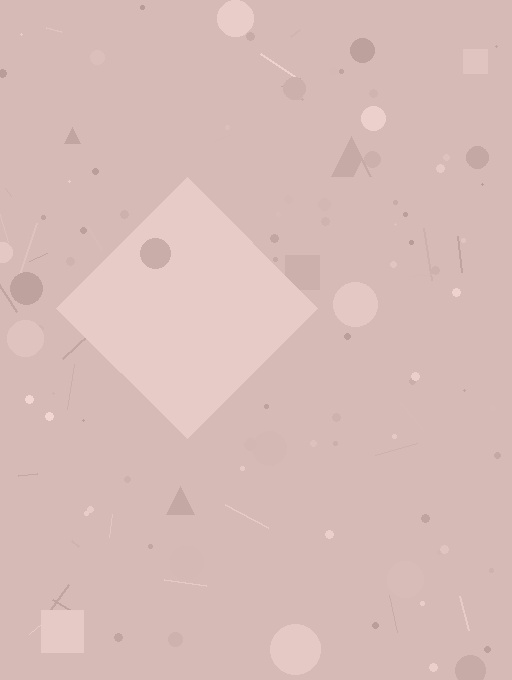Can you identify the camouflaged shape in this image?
The camouflaged shape is a diamond.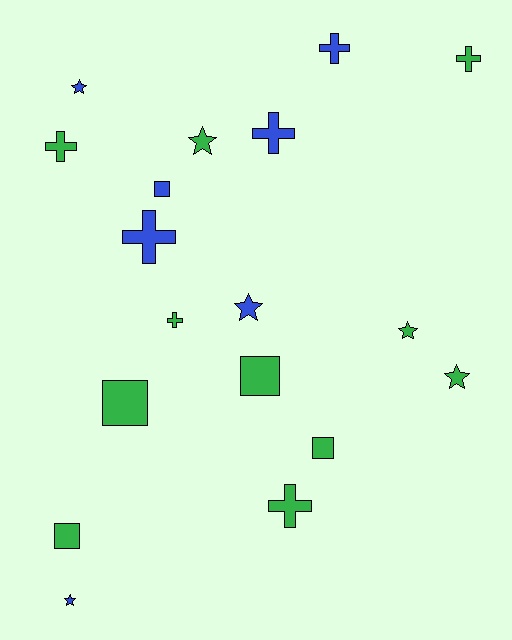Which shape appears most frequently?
Cross, with 7 objects.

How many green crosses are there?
There are 4 green crosses.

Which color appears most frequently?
Green, with 11 objects.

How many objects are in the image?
There are 18 objects.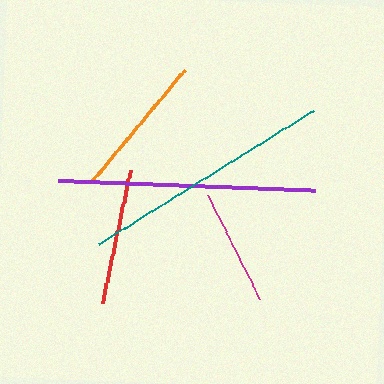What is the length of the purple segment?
The purple segment is approximately 257 pixels long.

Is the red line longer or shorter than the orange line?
The orange line is longer than the red line.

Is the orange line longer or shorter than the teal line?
The teal line is longer than the orange line.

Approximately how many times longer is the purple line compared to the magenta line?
The purple line is approximately 2.2 times the length of the magenta line.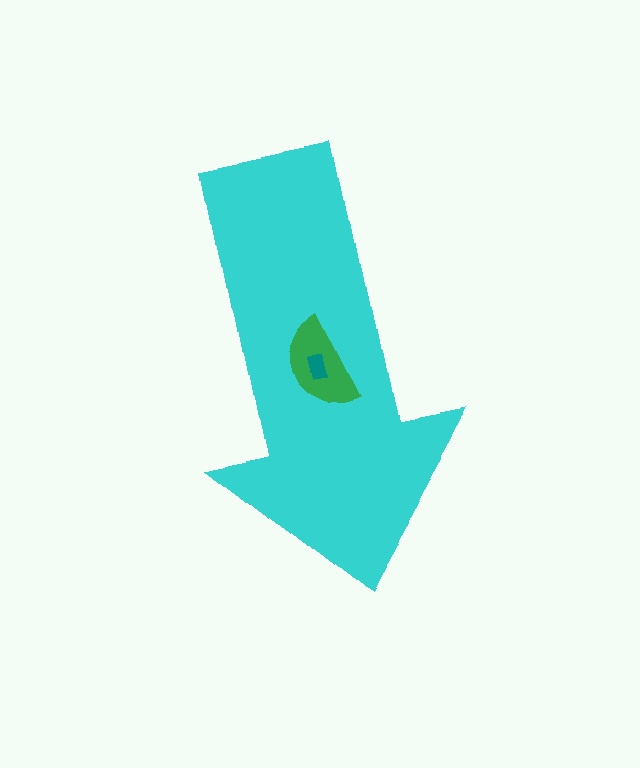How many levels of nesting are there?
3.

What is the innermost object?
The teal rectangle.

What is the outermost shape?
The cyan arrow.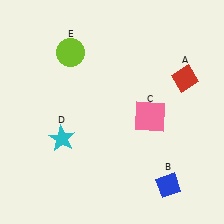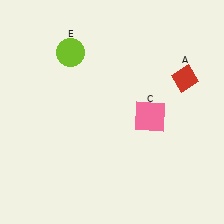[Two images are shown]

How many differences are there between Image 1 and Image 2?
There are 2 differences between the two images.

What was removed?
The blue diamond (B), the cyan star (D) were removed in Image 2.